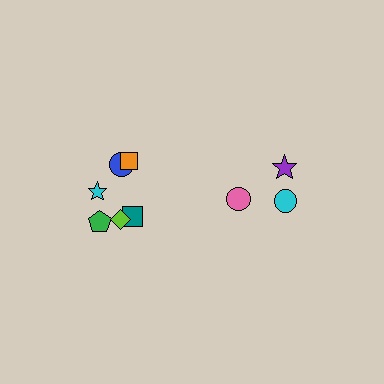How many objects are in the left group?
There are 6 objects.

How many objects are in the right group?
There are 3 objects.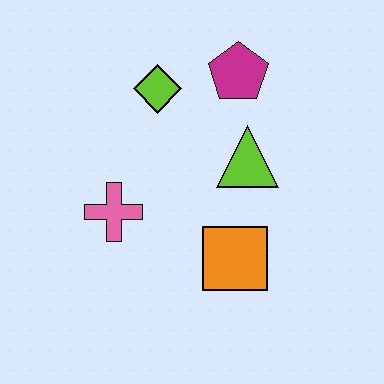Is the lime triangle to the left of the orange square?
No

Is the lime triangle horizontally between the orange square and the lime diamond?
No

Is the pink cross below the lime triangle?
Yes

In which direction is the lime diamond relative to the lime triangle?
The lime diamond is to the left of the lime triangle.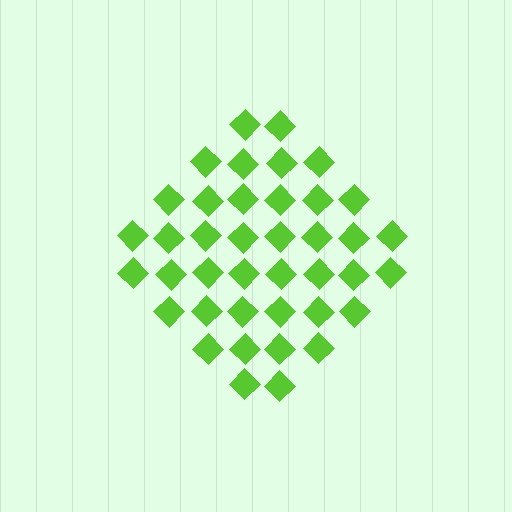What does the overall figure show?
The overall figure shows a diamond.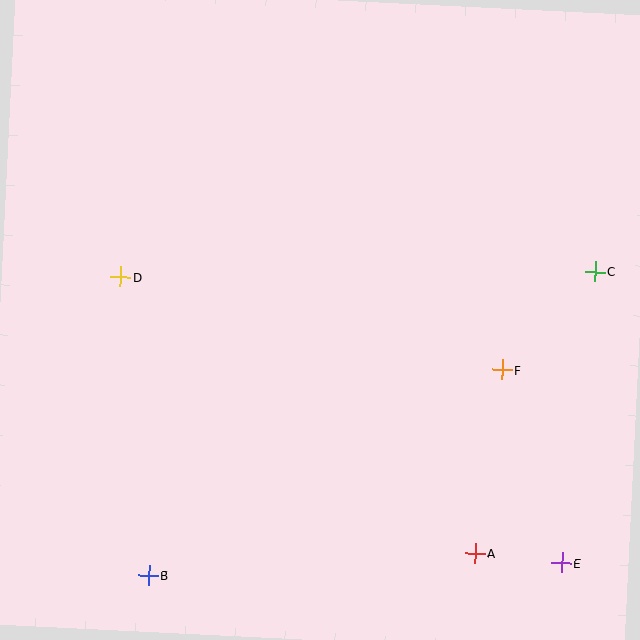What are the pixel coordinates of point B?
Point B is at (148, 575).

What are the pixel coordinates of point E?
Point E is at (562, 563).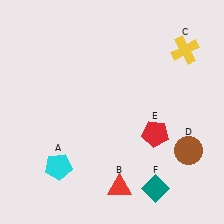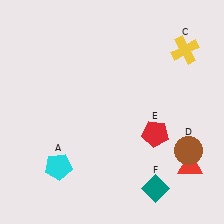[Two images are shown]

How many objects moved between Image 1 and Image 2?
1 object moved between the two images.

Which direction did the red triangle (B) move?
The red triangle (B) moved right.